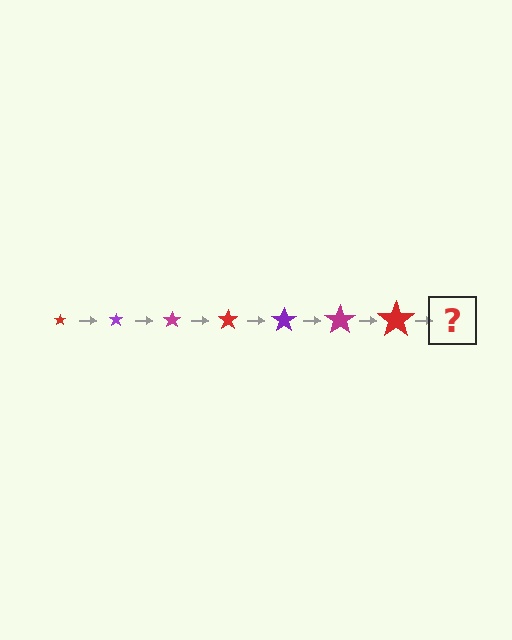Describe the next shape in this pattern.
It should be a purple star, larger than the previous one.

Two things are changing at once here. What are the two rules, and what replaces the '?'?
The two rules are that the star grows larger each step and the color cycles through red, purple, and magenta. The '?' should be a purple star, larger than the previous one.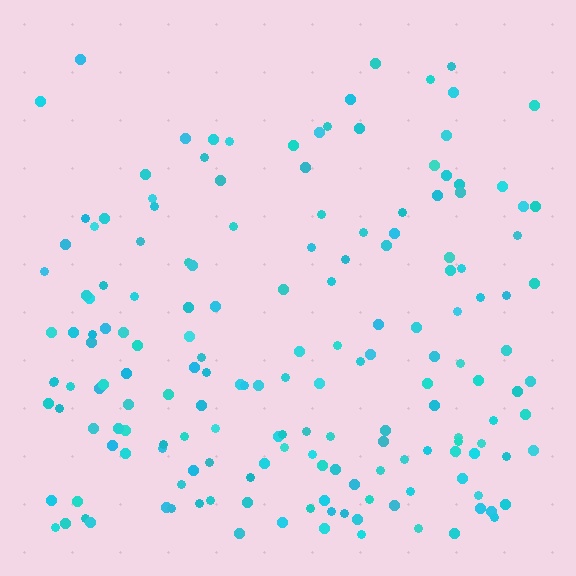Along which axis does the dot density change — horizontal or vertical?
Vertical.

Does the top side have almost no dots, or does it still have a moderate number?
Still a moderate number, just noticeably fewer than the bottom.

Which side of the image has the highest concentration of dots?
The bottom.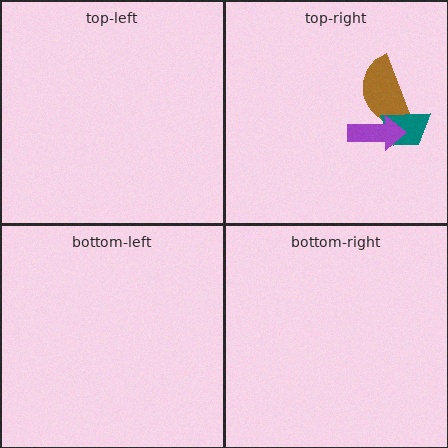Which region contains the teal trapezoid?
The top-right region.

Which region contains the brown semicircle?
The top-right region.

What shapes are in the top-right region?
The brown semicircle, the teal trapezoid, the purple arrow.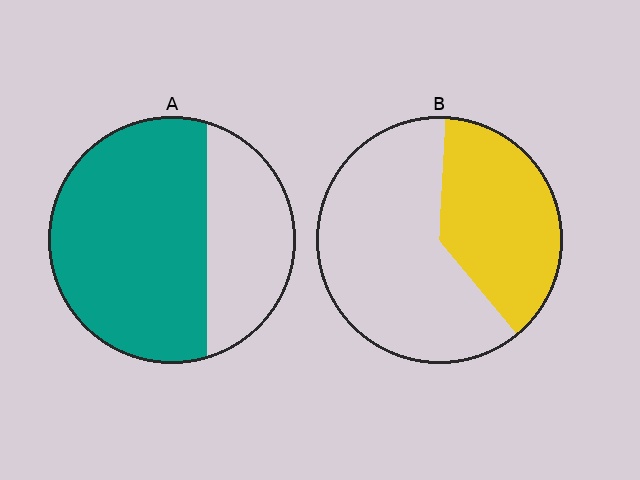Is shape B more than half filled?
No.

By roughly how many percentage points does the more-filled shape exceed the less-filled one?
By roughly 30 percentage points (A over B).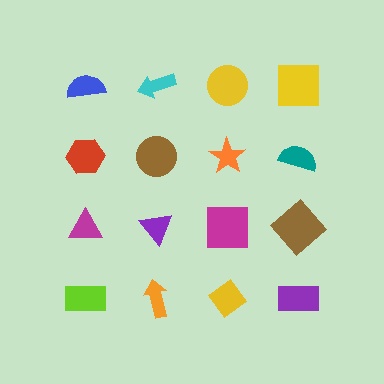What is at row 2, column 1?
A red hexagon.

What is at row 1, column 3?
A yellow circle.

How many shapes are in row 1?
4 shapes.